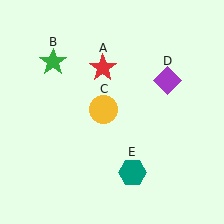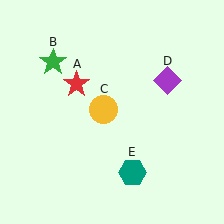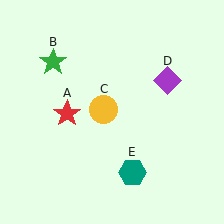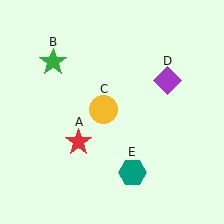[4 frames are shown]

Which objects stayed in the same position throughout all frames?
Green star (object B) and yellow circle (object C) and purple diamond (object D) and teal hexagon (object E) remained stationary.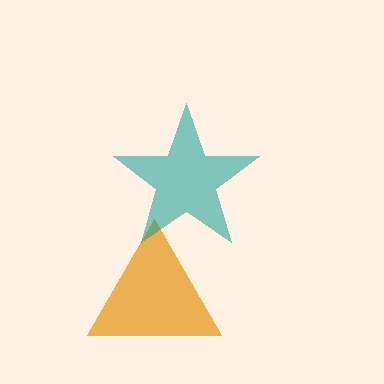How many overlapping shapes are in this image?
There are 2 overlapping shapes in the image.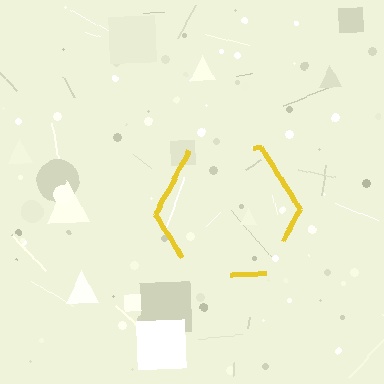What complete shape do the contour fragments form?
The contour fragments form a hexagon.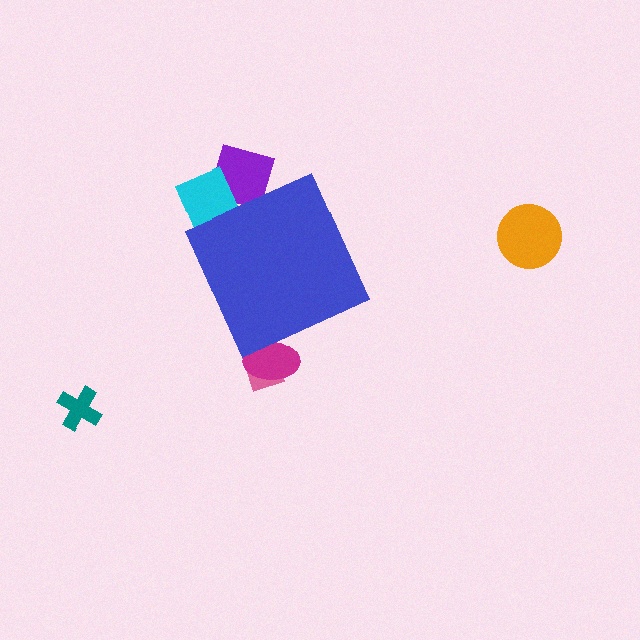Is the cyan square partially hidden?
Yes, the cyan square is partially hidden behind the blue diamond.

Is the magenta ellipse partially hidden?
Yes, the magenta ellipse is partially hidden behind the blue diamond.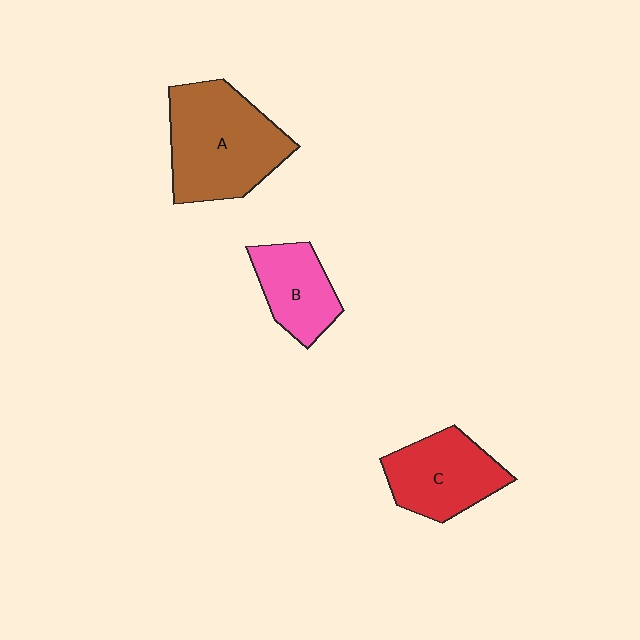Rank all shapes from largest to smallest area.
From largest to smallest: A (brown), C (red), B (pink).